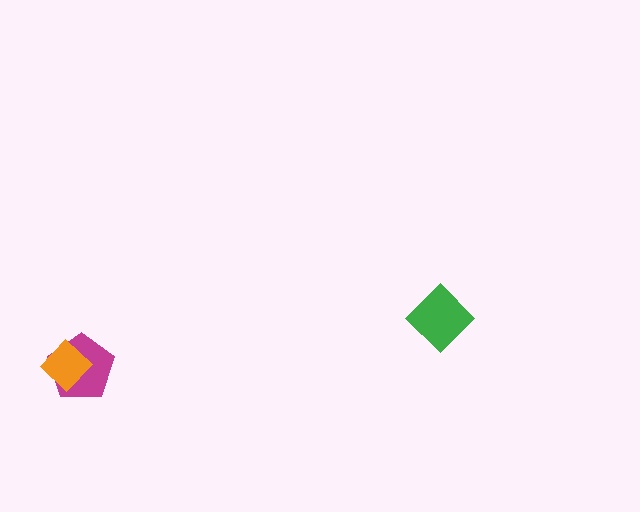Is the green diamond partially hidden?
No, no other shape covers it.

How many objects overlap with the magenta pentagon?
1 object overlaps with the magenta pentagon.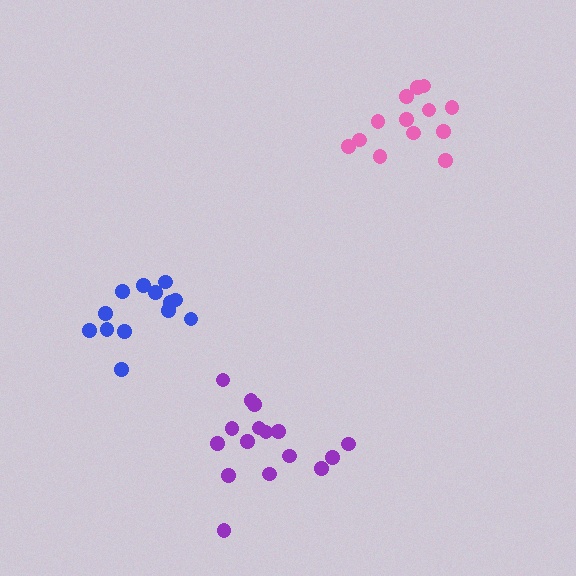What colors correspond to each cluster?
The clusters are colored: blue, pink, purple.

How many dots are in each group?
Group 1: 13 dots, Group 2: 13 dots, Group 3: 16 dots (42 total).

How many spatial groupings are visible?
There are 3 spatial groupings.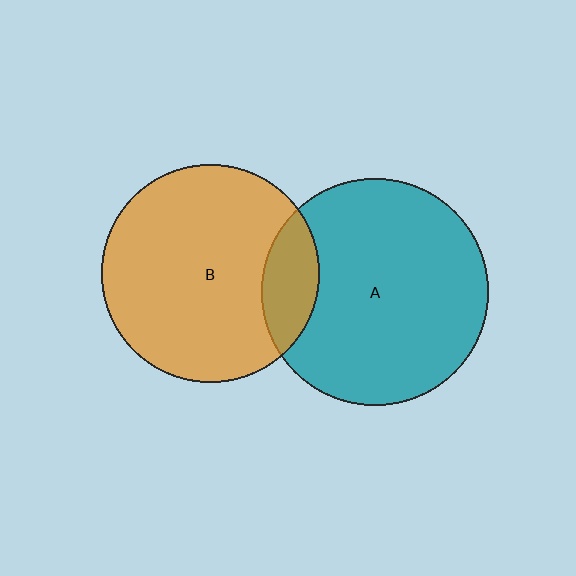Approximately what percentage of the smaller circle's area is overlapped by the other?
Approximately 15%.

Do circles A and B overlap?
Yes.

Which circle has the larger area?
Circle A (teal).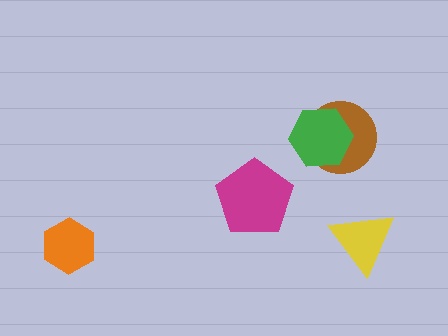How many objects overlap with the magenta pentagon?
0 objects overlap with the magenta pentagon.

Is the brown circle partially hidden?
Yes, it is partially covered by another shape.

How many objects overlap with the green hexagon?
1 object overlaps with the green hexagon.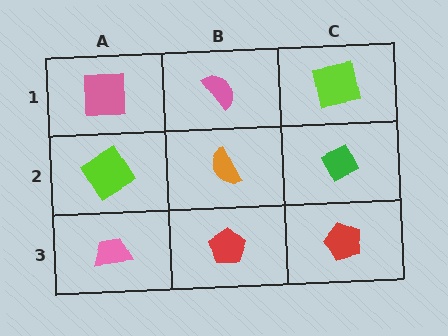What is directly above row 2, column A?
A pink square.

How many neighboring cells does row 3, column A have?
2.